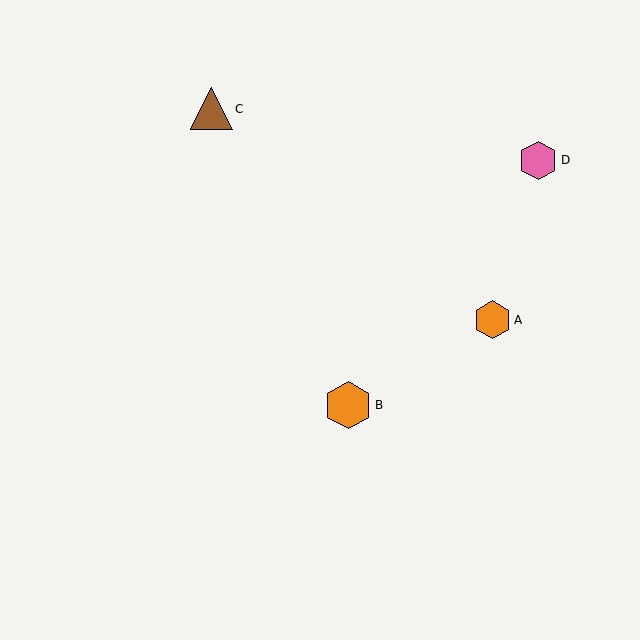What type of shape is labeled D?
Shape D is a pink hexagon.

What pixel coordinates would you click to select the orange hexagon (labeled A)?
Click at (493, 320) to select the orange hexagon A.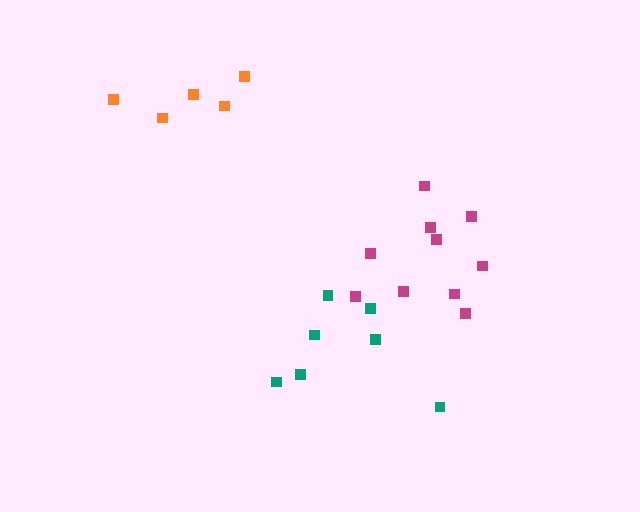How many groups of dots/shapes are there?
There are 3 groups.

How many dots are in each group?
Group 1: 10 dots, Group 2: 5 dots, Group 3: 7 dots (22 total).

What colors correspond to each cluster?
The clusters are colored: magenta, orange, teal.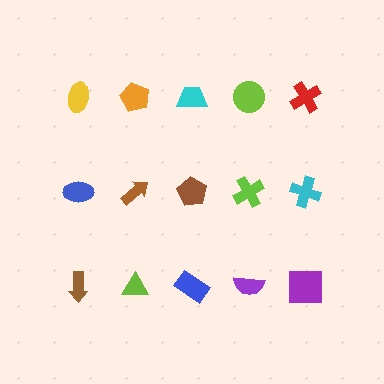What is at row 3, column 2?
A lime triangle.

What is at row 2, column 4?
A lime cross.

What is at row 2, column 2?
A brown arrow.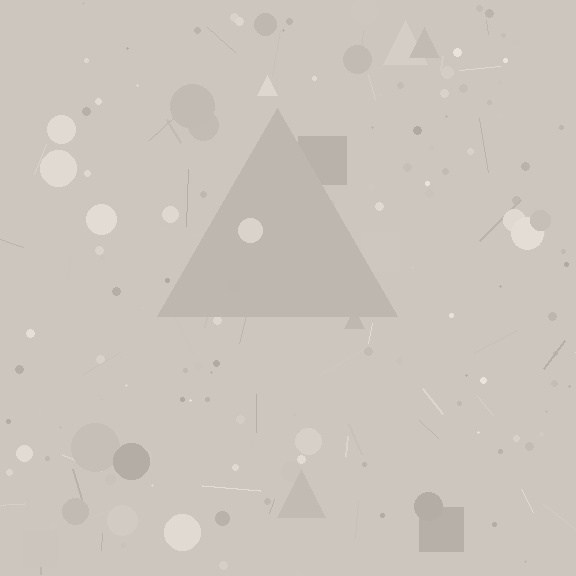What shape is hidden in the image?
A triangle is hidden in the image.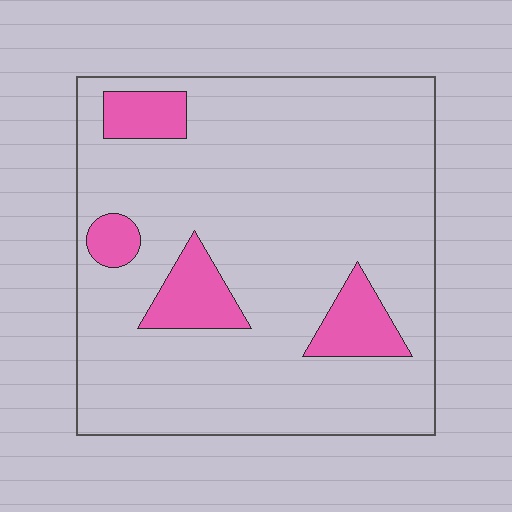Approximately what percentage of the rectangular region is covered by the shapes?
Approximately 15%.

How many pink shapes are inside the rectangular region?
4.